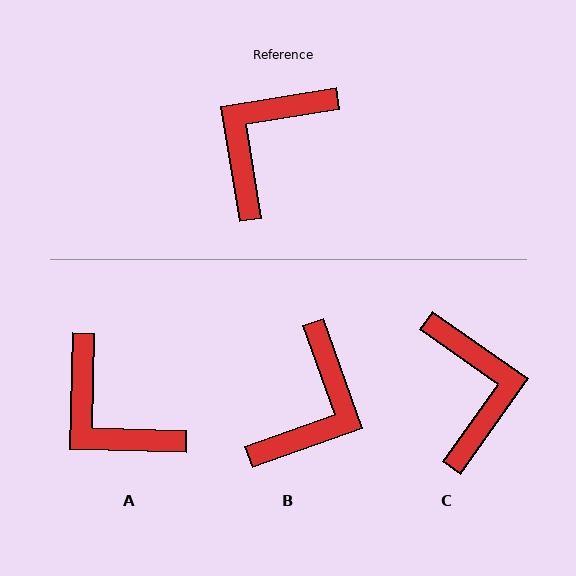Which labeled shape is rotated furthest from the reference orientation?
B, about 170 degrees away.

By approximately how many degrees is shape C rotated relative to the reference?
Approximately 135 degrees clockwise.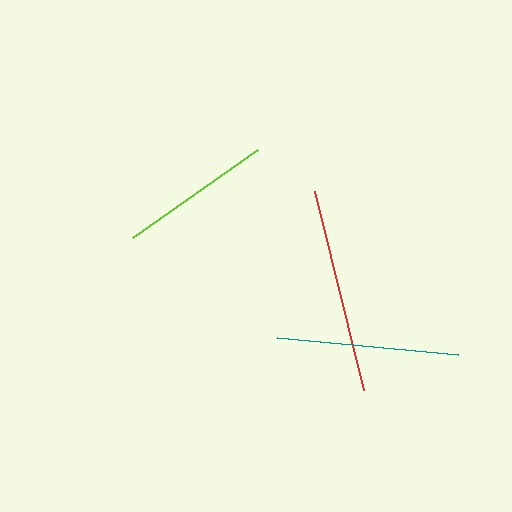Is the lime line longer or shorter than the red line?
The red line is longer than the lime line.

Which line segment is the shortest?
The lime line is the shortest at approximately 153 pixels.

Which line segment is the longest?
The red line is the longest at approximately 206 pixels.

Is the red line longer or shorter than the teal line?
The red line is longer than the teal line.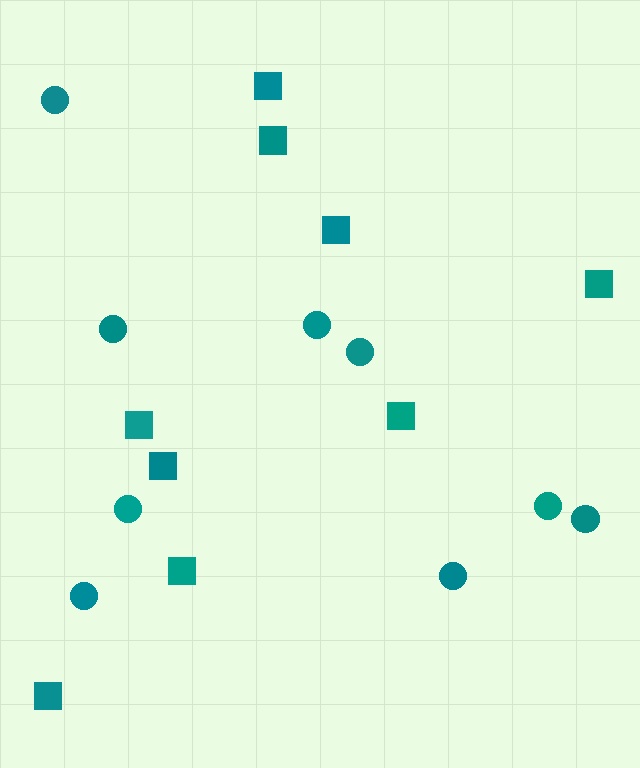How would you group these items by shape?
There are 2 groups: one group of squares (9) and one group of circles (9).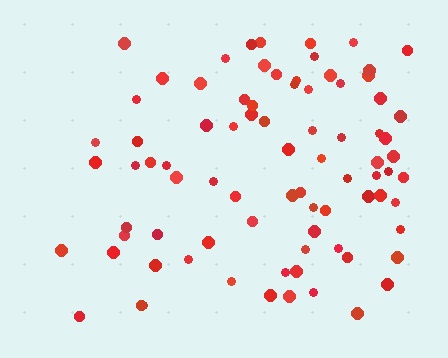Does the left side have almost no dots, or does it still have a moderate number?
Still a moderate number, just noticeably fewer than the right.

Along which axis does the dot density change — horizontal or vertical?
Horizontal.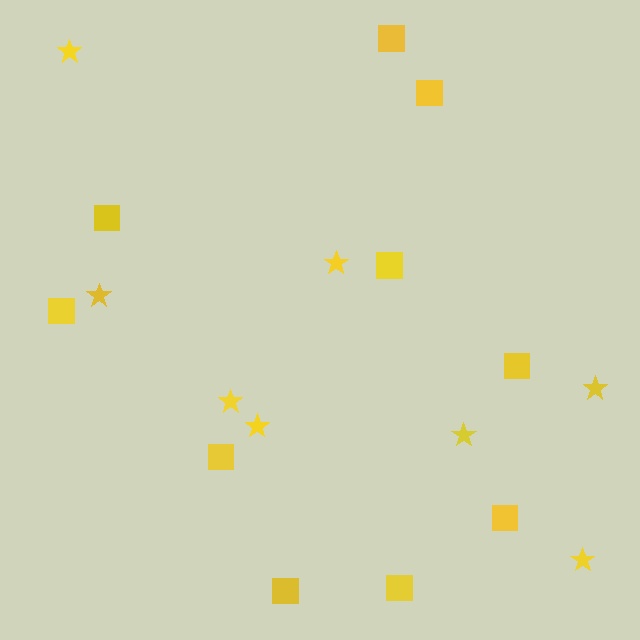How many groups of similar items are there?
There are 2 groups: one group of stars (8) and one group of squares (10).